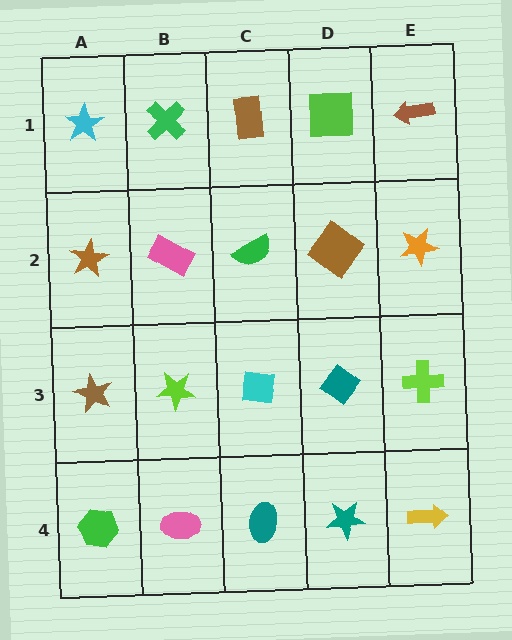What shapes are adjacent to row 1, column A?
A brown star (row 2, column A), a green cross (row 1, column B).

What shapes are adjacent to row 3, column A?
A brown star (row 2, column A), a green hexagon (row 4, column A), a lime star (row 3, column B).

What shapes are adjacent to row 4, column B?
A lime star (row 3, column B), a green hexagon (row 4, column A), a teal ellipse (row 4, column C).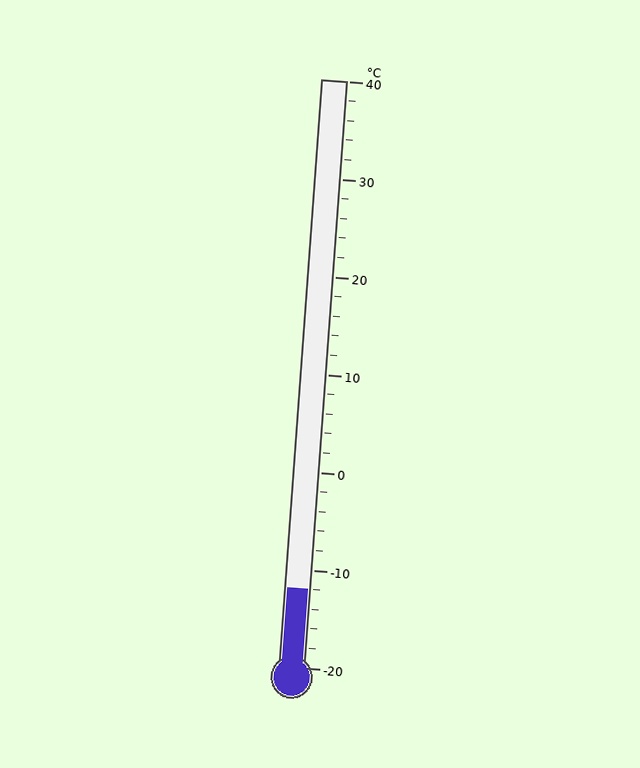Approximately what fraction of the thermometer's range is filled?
The thermometer is filled to approximately 15% of its range.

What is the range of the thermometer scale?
The thermometer scale ranges from -20°C to 40°C.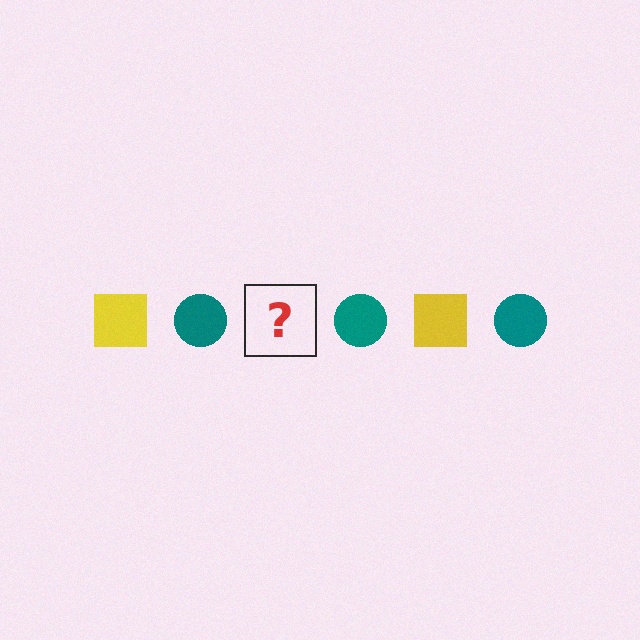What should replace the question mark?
The question mark should be replaced with a yellow square.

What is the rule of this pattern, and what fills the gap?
The rule is that the pattern alternates between yellow square and teal circle. The gap should be filled with a yellow square.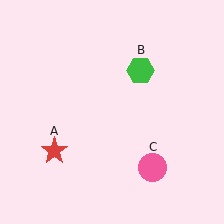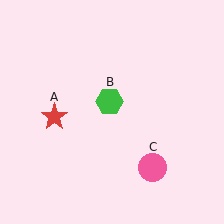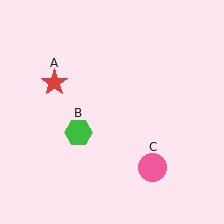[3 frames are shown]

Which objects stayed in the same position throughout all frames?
Pink circle (object C) remained stationary.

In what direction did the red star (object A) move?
The red star (object A) moved up.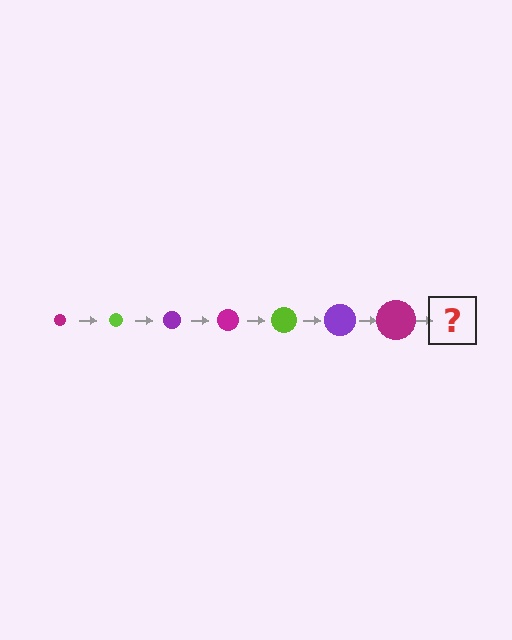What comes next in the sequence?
The next element should be a lime circle, larger than the previous one.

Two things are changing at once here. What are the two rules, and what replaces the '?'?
The two rules are that the circle grows larger each step and the color cycles through magenta, lime, and purple. The '?' should be a lime circle, larger than the previous one.